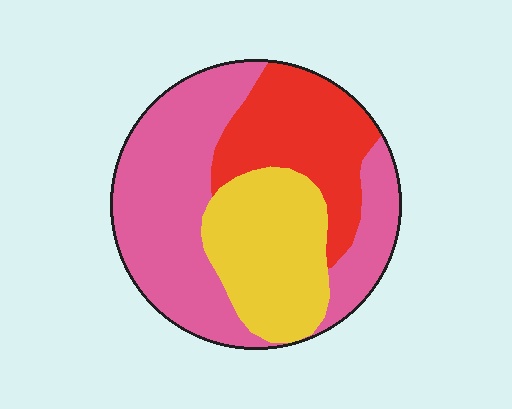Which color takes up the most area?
Pink, at roughly 50%.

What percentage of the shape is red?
Red covers about 25% of the shape.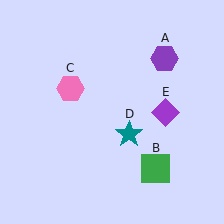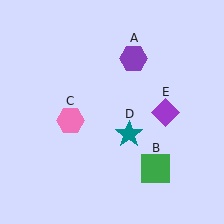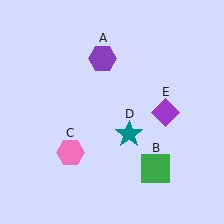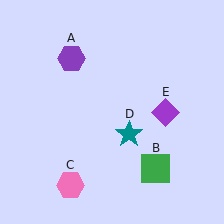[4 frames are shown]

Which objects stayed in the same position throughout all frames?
Green square (object B) and teal star (object D) and purple diamond (object E) remained stationary.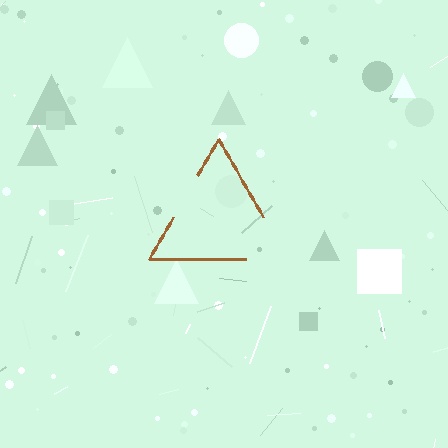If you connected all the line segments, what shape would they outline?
They would outline a triangle.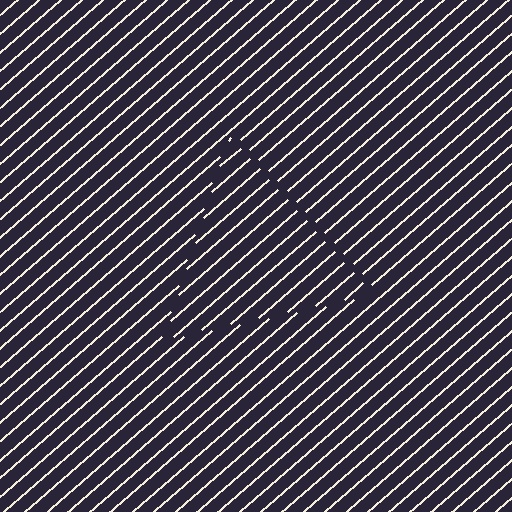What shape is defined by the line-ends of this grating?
An illusory triangle. The interior of the shape contains the same grating, shifted by half a period — the contour is defined by the phase discontinuity where line-ends from the inner and outer gratings abut.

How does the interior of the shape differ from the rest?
The interior of the shape contains the same grating, shifted by half a period — the contour is defined by the phase discontinuity where line-ends from the inner and outer gratings abut.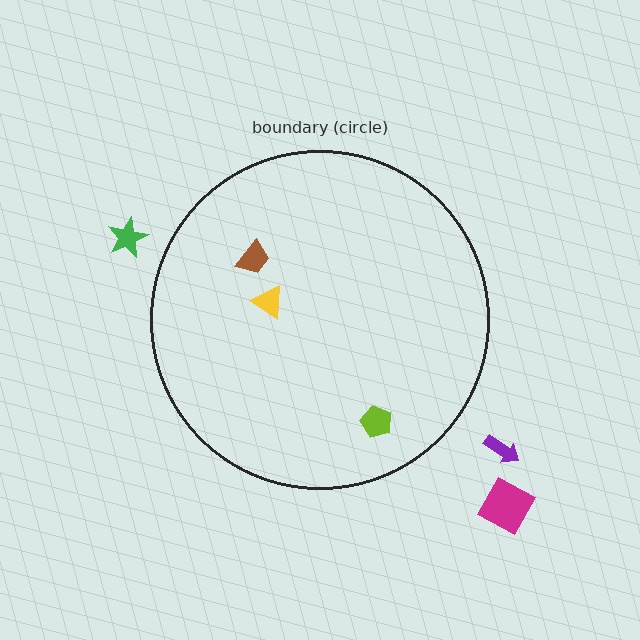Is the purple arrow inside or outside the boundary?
Outside.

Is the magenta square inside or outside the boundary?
Outside.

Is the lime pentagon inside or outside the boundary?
Inside.